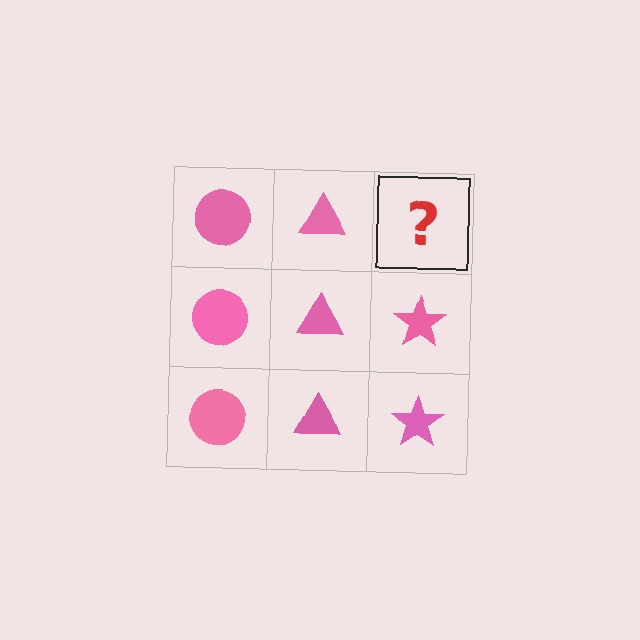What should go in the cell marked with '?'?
The missing cell should contain a pink star.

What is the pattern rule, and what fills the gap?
The rule is that each column has a consistent shape. The gap should be filled with a pink star.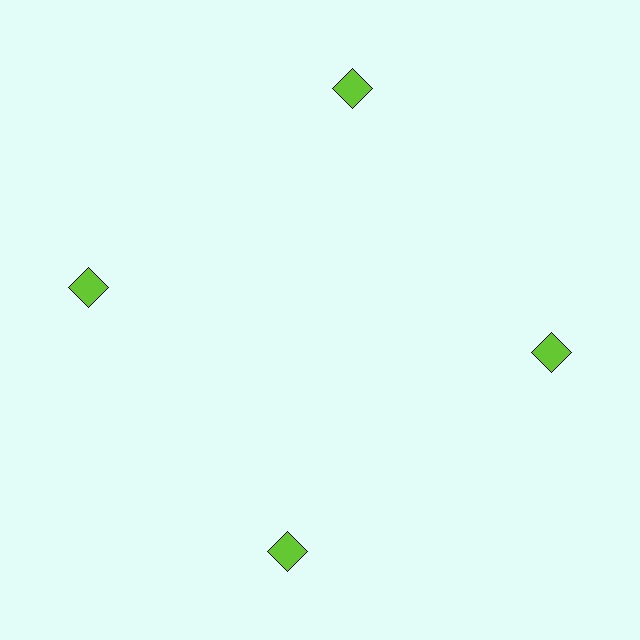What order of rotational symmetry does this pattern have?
This pattern has 4-fold rotational symmetry.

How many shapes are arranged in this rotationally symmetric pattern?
There are 4 shapes, arranged in 4 groups of 1.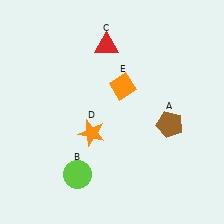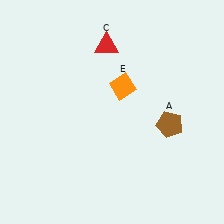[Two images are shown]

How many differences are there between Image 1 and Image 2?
There are 2 differences between the two images.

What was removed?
The orange star (D), the lime circle (B) were removed in Image 2.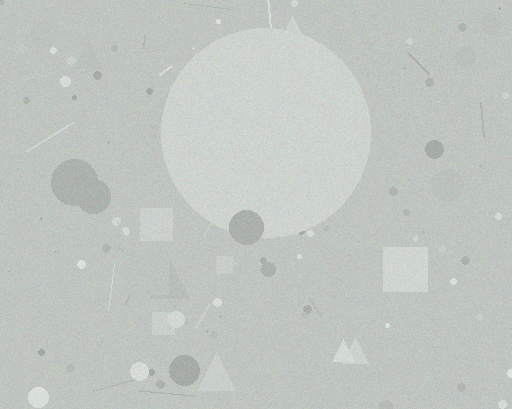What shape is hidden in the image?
A circle is hidden in the image.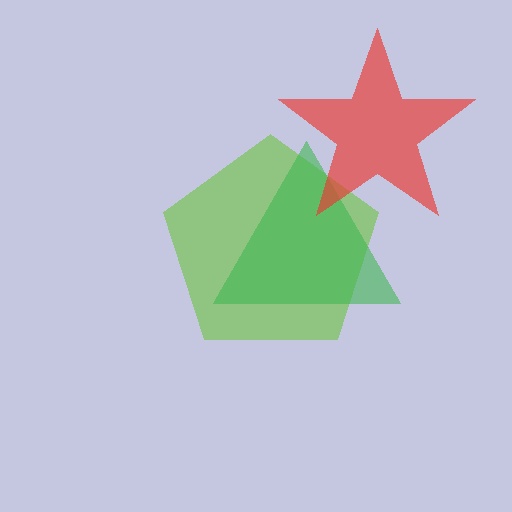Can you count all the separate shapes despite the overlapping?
Yes, there are 3 separate shapes.